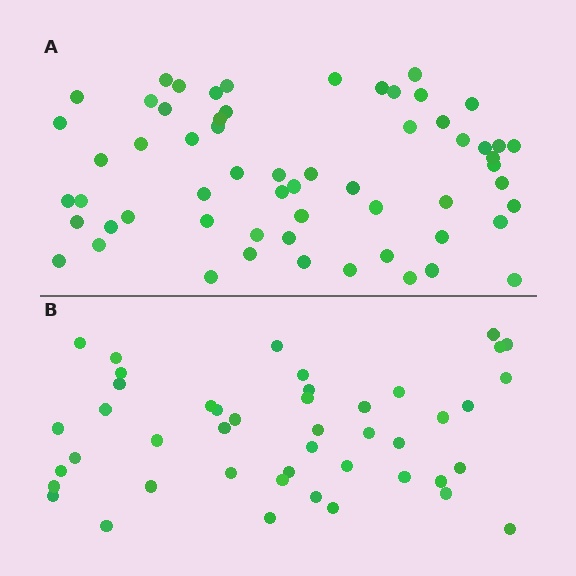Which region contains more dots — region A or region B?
Region A (the top region) has more dots.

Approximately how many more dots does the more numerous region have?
Region A has approximately 15 more dots than region B.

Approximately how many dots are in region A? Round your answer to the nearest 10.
About 60 dots.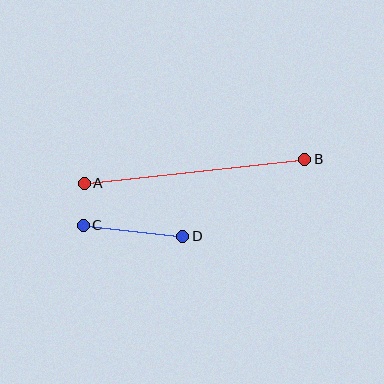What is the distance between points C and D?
The distance is approximately 100 pixels.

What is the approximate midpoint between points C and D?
The midpoint is at approximately (133, 231) pixels.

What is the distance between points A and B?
The distance is approximately 222 pixels.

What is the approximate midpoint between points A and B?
The midpoint is at approximately (195, 171) pixels.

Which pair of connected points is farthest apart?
Points A and B are farthest apart.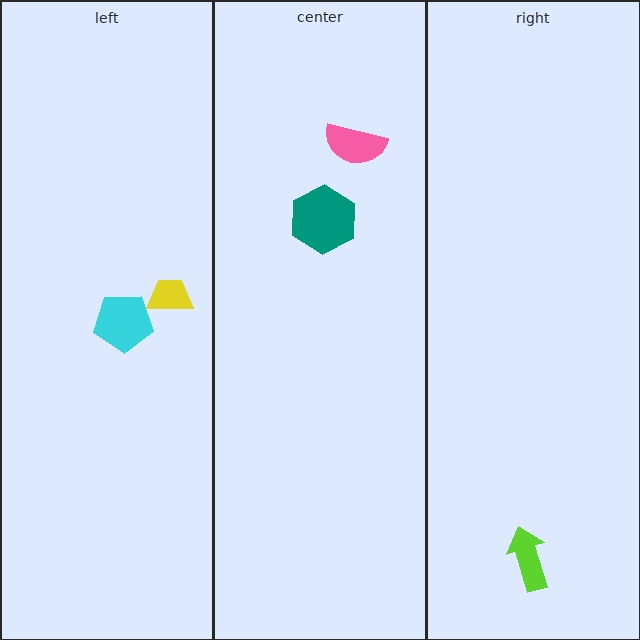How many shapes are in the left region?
2.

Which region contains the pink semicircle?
The center region.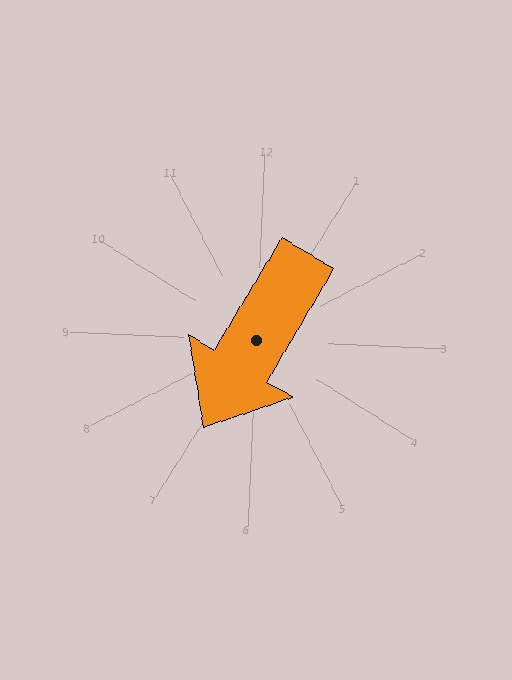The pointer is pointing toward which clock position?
Roughly 7 o'clock.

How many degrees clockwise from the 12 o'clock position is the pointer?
Approximately 208 degrees.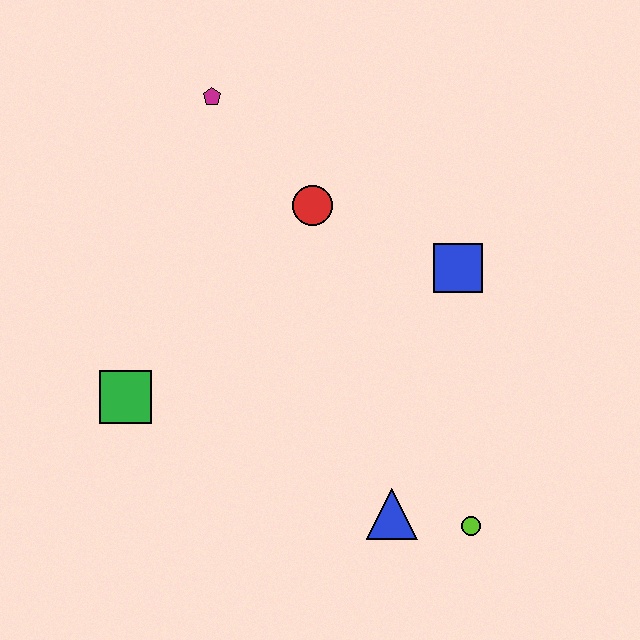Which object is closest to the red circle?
The magenta pentagon is closest to the red circle.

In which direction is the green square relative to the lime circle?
The green square is to the left of the lime circle.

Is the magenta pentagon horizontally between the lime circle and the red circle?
No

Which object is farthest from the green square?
The lime circle is farthest from the green square.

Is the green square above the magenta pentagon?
No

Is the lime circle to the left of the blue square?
No